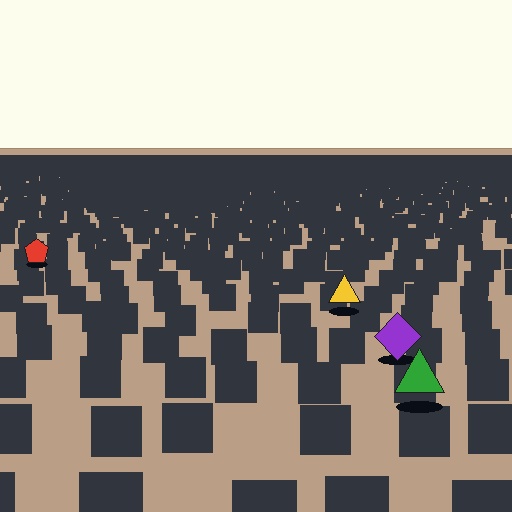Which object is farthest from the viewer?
The red pentagon is farthest from the viewer. It appears smaller and the ground texture around it is denser.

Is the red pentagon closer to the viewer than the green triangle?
No. The green triangle is closer — you can tell from the texture gradient: the ground texture is coarser near it.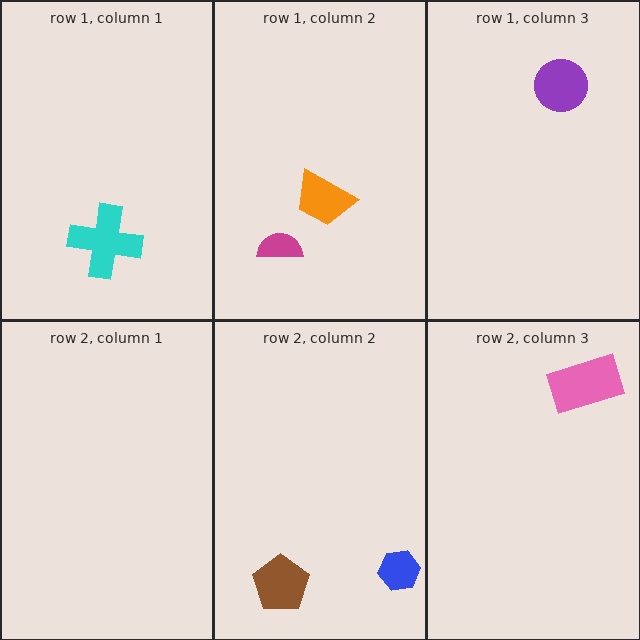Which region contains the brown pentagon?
The row 2, column 2 region.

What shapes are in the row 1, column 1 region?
The cyan cross.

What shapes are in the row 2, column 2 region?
The brown pentagon, the blue hexagon.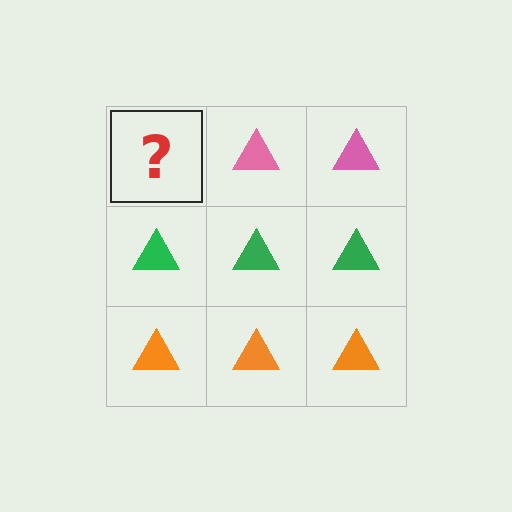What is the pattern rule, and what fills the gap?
The rule is that each row has a consistent color. The gap should be filled with a pink triangle.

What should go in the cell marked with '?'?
The missing cell should contain a pink triangle.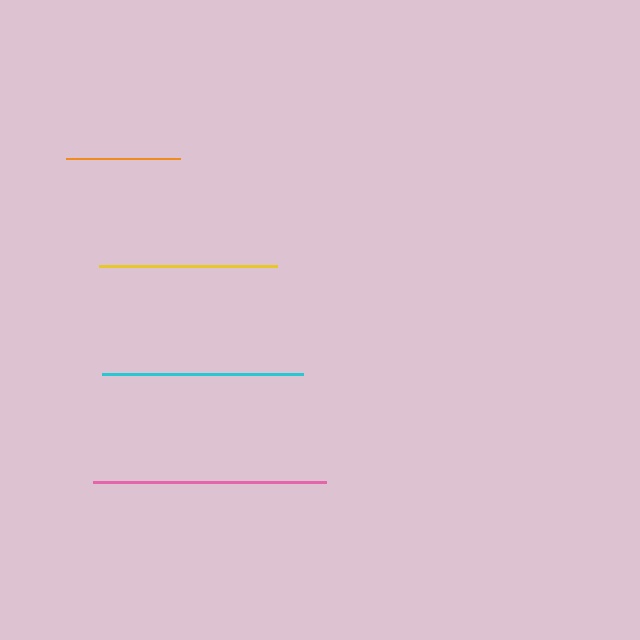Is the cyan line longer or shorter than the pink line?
The pink line is longer than the cyan line.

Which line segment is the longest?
The pink line is the longest at approximately 233 pixels.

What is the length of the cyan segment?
The cyan segment is approximately 201 pixels long.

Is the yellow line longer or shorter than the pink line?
The pink line is longer than the yellow line.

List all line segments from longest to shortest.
From longest to shortest: pink, cyan, yellow, orange.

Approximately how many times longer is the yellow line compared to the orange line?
The yellow line is approximately 1.6 times the length of the orange line.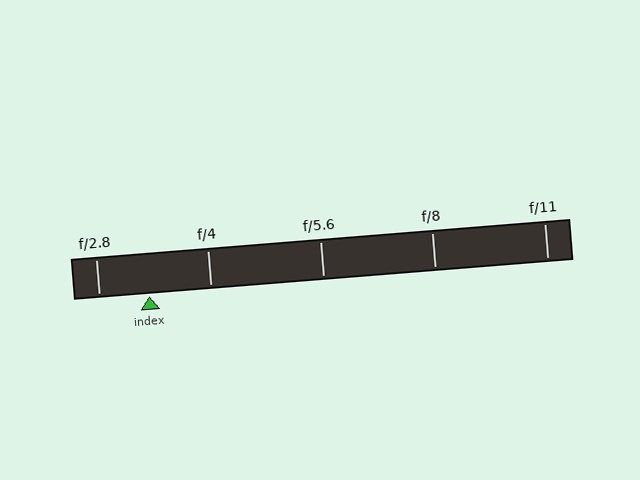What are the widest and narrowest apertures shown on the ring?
The widest aperture shown is f/2.8 and the narrowest is f/11.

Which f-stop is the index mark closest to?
The index mark is closest to f/2.8.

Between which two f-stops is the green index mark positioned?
The index mark is between f/2.8 and f/4.